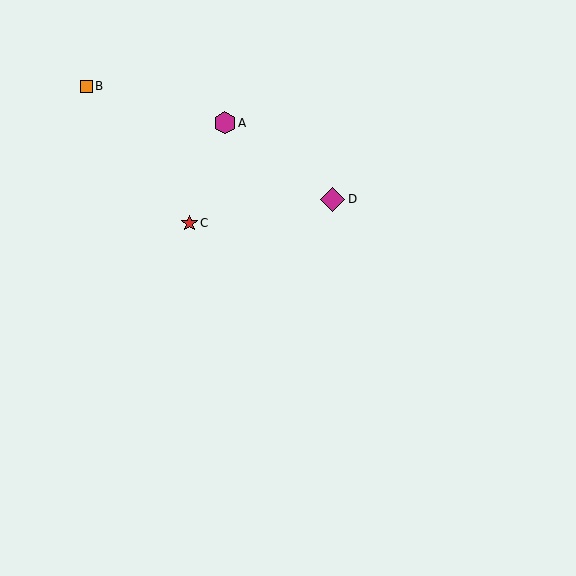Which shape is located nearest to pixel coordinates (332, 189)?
The magenta diamond (labeled D) at (332, 199) is nearest to that location.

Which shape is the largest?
The magenta diamond (labeled D) is the largest.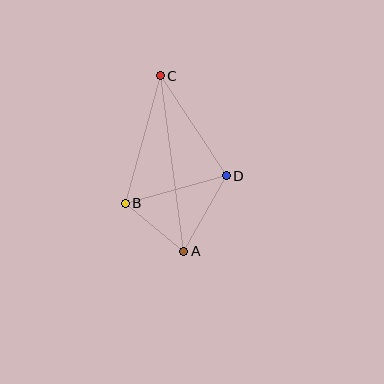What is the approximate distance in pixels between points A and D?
The distance between A and D is approximately 87 pixels.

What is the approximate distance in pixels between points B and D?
The distance between B and D is approximately 105 pixels.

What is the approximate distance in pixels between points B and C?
The distance between B and C is approximately 132 pixels.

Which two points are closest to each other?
Points A and B are closest to each other.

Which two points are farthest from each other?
Points A and C are farthest from each other.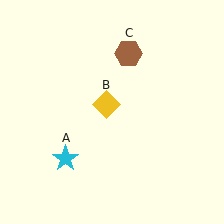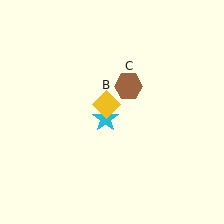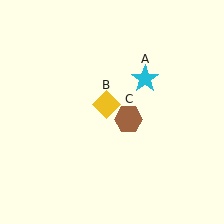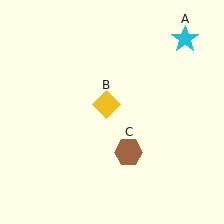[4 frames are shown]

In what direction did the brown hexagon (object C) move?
The brown hexagon (object C) moved down.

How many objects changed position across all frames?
2 objects changed position: cyan star (object A), brown hexagon (object C).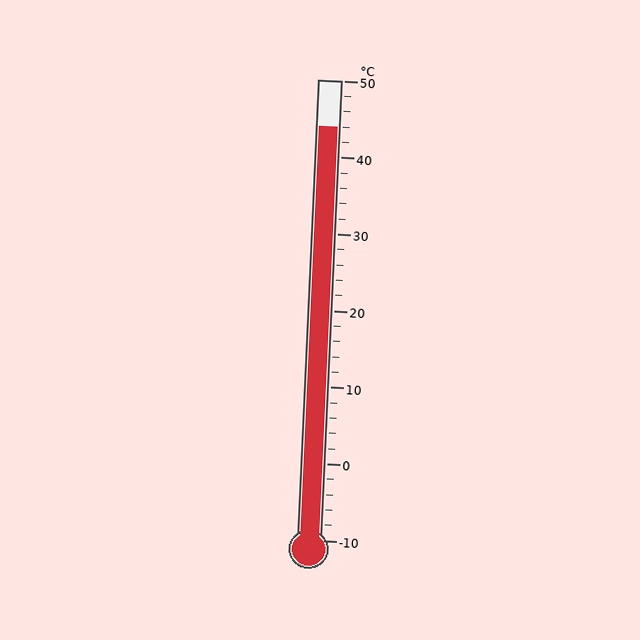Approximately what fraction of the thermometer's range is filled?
The thermometer is filled to approximately 90% of its range.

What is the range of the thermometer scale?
The thermometer scale ranges from -10°C to 50°C.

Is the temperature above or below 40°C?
The temperature is above 40°C.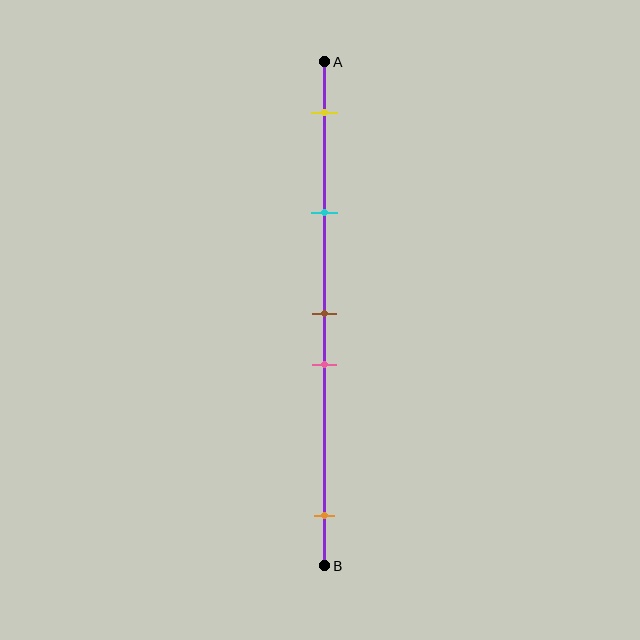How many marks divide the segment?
There are 5 marks dividing the segment.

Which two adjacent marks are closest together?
The brown and pink marks are the closest adjacent pair.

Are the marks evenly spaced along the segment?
No, the marks are not evenly spaced.